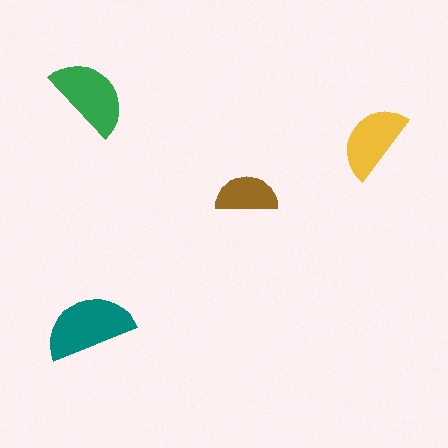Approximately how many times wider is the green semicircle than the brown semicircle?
About 1.5 times wider.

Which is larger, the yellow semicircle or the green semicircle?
The green one.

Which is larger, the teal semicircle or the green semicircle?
The teal one.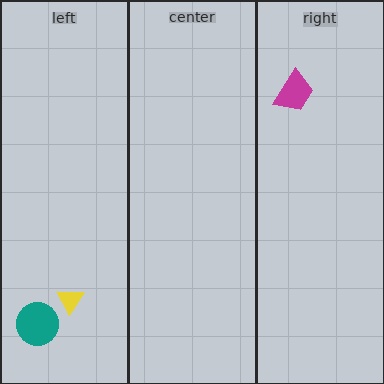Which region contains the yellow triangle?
The left region.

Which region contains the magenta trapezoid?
The right region.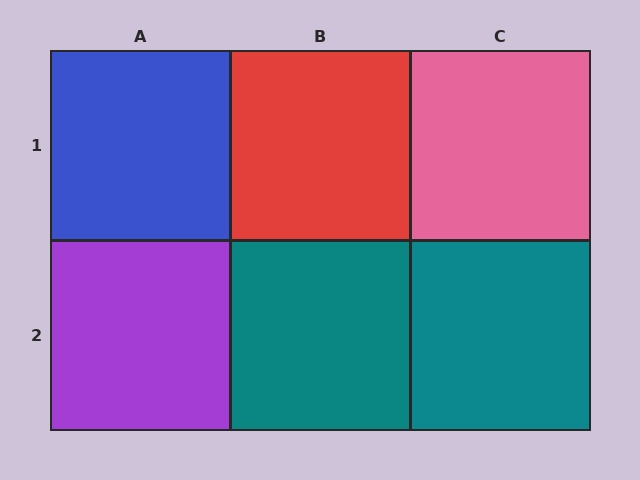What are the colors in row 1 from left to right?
Blue, red, pink.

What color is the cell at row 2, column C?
Teal.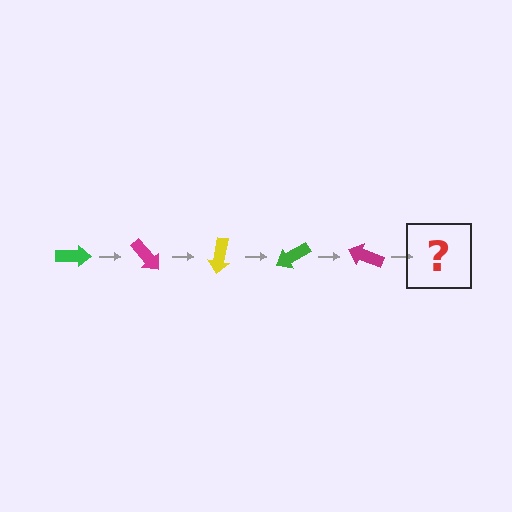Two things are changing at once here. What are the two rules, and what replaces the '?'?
The two rules are that it rotates 50 degrees each step and the color cycles through green, magenta, and yellow. The '?' should be a yellow arrow, rotated 250 degrees from the start.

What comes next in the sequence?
The next element should be a yellow arrow, rotated 250 degrees from the start.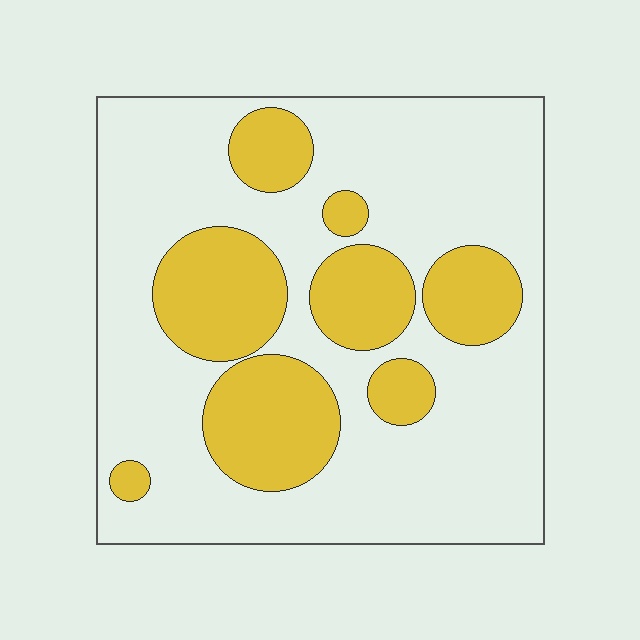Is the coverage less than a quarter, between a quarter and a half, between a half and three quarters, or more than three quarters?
Between a quarter and a half.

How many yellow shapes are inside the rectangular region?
8.